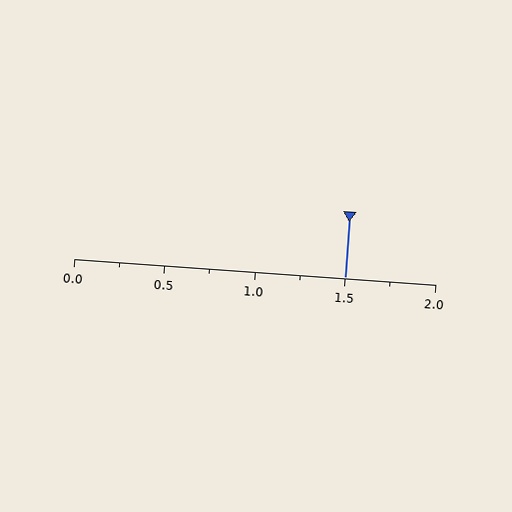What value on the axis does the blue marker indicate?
The marker indicates approximately 1.5.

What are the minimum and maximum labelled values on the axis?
The axis runs from 0.0 to 2.0.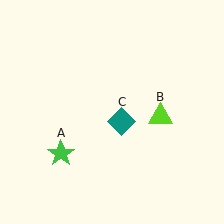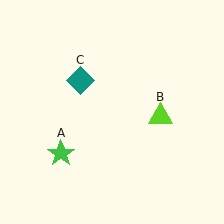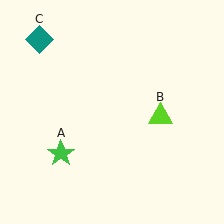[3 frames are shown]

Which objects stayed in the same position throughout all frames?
Green star (object A) and lime triangle (object B) remained stationary.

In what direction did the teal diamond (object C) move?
The teal diamond (object C) moved up and to the left.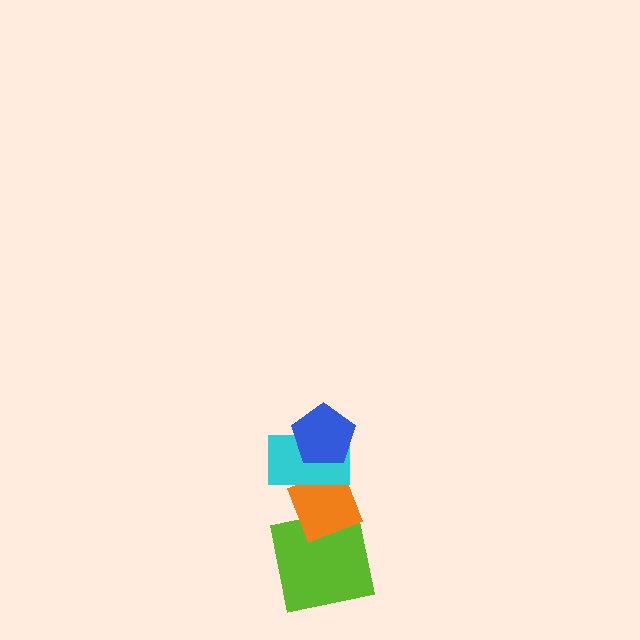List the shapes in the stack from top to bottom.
From top to bottom: the blue pentagon, the cyan rectangle, the orange diamond, the lime square.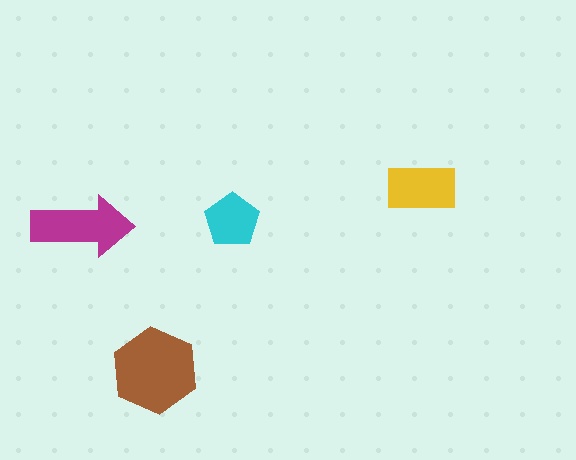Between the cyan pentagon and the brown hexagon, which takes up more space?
The brown hexagon.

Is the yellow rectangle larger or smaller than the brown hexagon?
Smaller.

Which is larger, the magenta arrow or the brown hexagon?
The brown hexagon.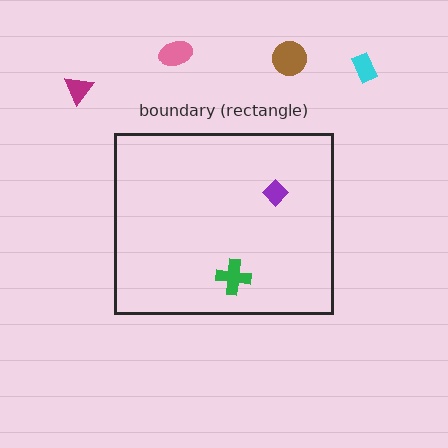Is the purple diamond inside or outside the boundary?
Inside.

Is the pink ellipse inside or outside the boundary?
Outside.